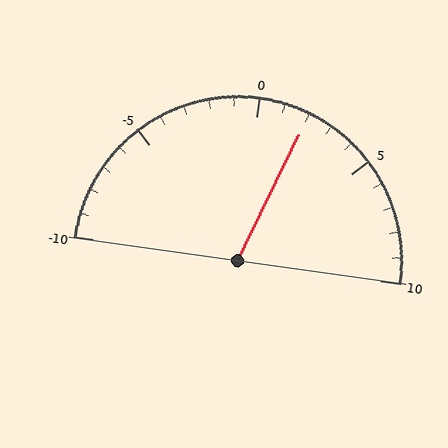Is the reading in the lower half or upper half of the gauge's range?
The reading is in the upper half of the range (-10 to 10).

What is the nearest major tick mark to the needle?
The nearest major tick mark is 0.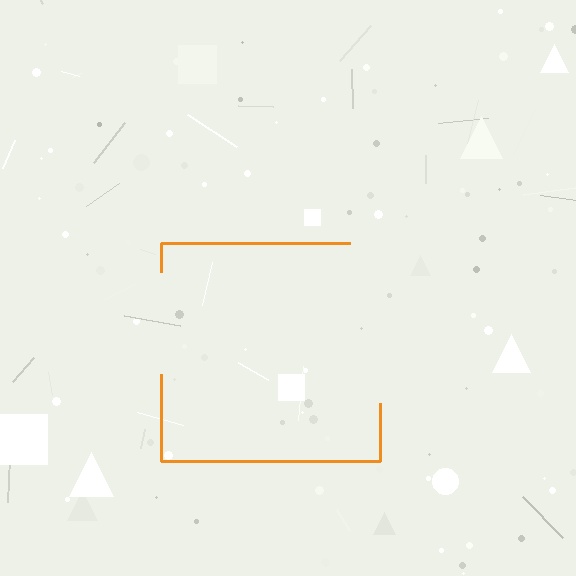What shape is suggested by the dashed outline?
The dashed outline suggests a square.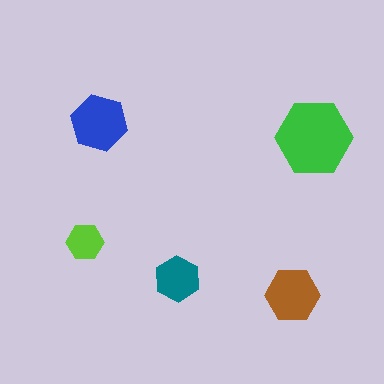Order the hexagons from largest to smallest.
the green one, the blue one, the brown one, the teal one, the lime one.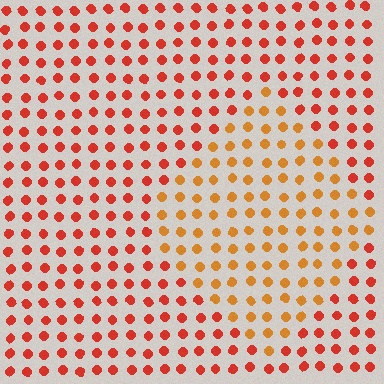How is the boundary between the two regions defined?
The boundary is defined purely by a slight shift in hue (about 29 degrees). Spacing, size, and orientation are identical on both sides.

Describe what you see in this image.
The image is filled with small red elements in a uniform arrangement. A diamond-shaped region is visible where the elements are tinted to a slightly different hue, forming a subtle color boundary.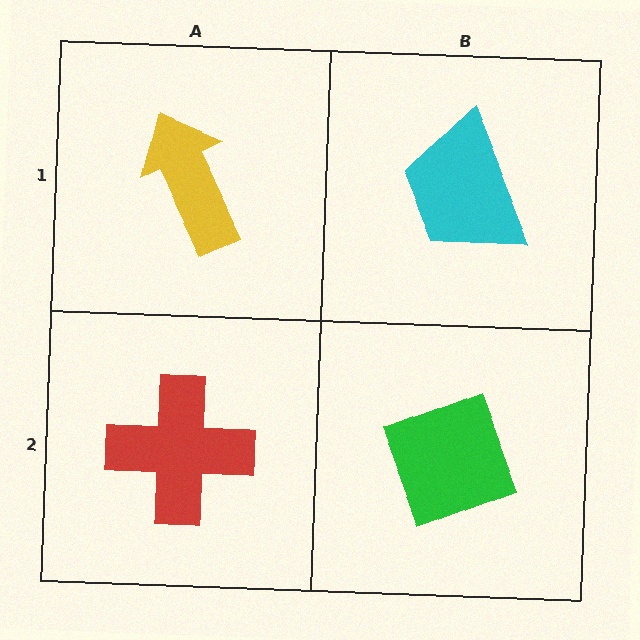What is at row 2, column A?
A red cross.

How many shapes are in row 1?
2 shapes.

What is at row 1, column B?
A cyan trapezoid.